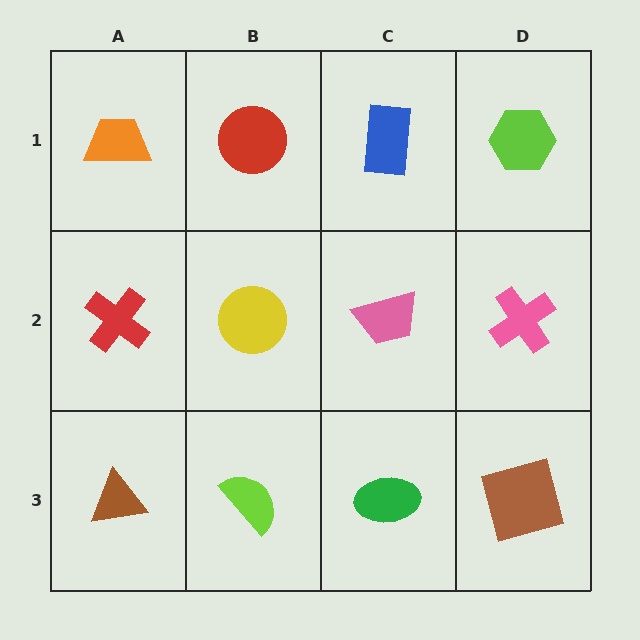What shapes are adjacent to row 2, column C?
A blue rectangle (row 1, column C), a green ellipse (row 3, column C), a yellow circle (row 2, column B), a pink cross (row 2, column D).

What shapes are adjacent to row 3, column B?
A yellow circle (row 2, column B), a brown triangle (row 3, column A), a green ellipse (row 3, column C).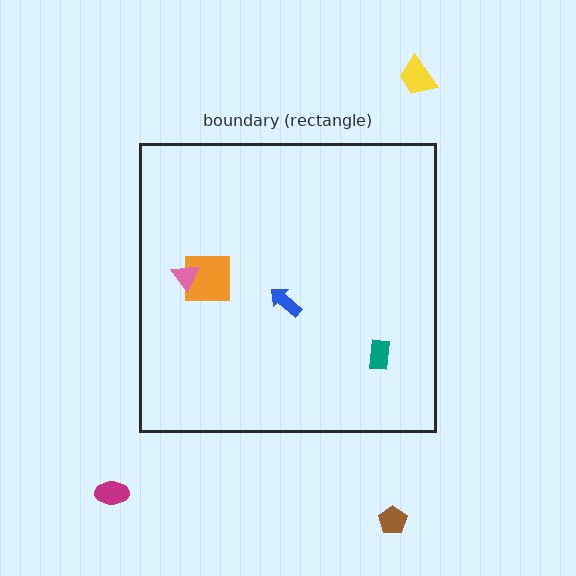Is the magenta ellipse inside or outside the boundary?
Outside.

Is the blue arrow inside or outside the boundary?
Inside.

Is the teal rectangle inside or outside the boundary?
Inside.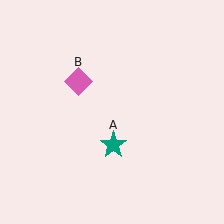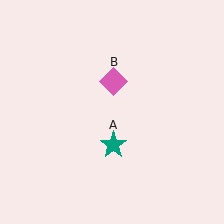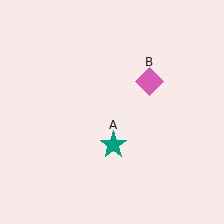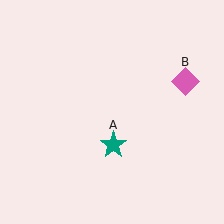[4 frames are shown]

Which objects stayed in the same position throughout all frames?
Teal star (object A) remained stationary.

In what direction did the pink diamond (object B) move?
The pink diamond (object B) moved right.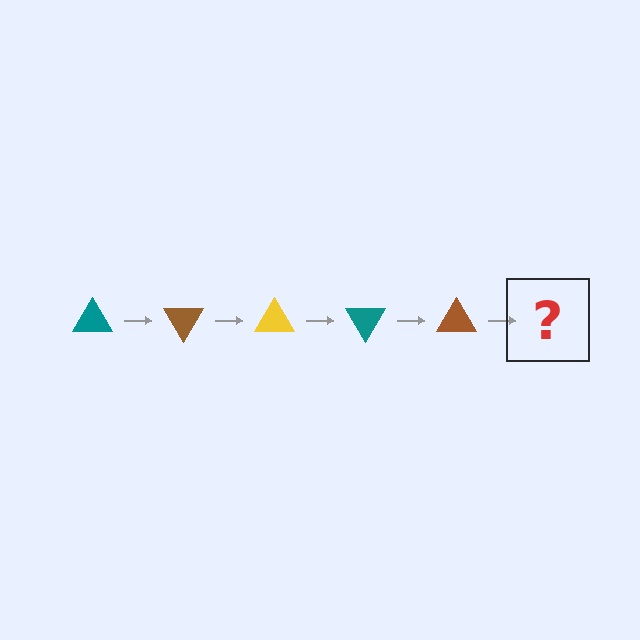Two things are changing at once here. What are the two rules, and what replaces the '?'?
The two rules are that it rotates 60 degrees each step and the color cycles through teal, brown, and yellow. The '?' should be a yellow triangle, rotated 300 degrees from the start.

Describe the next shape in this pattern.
It should be a yellow triangle, rotated 300 degrees from the start.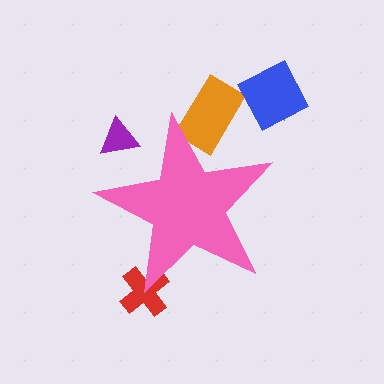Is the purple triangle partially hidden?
Yes, the purple triangle is partially hidden behind the pink star.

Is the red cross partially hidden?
Yes, the red cross is partially hidden behind the pink star.